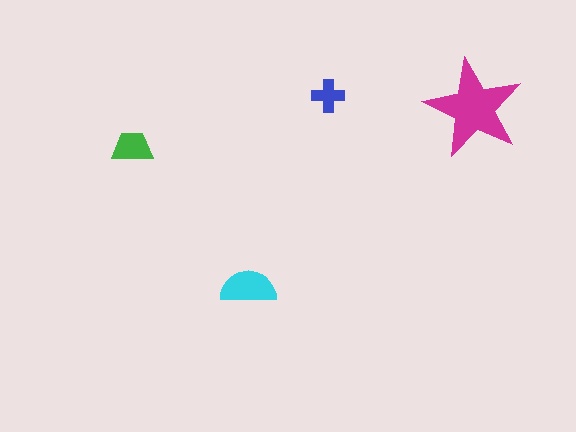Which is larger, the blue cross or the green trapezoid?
The green trapezoid.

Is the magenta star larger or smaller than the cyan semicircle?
Larger.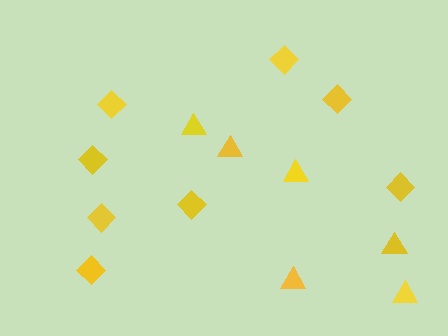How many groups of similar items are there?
There are 2 groups: one group of triangles (6) and one group of diamonds (8).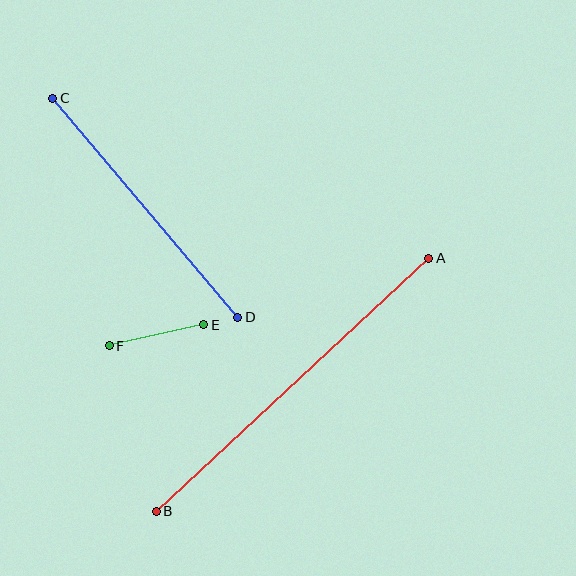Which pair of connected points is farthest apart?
Points A and B are farthest apart.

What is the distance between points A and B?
The distance is approximately 372 pixels.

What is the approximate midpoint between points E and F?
The midpoint is at approximately (157, 335) pixels.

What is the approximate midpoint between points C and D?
The midpoint is at approximately (145, 208) pixels.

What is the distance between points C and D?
The distance is approximately 287 pixels.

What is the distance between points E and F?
The distance is approximately 97 pixels.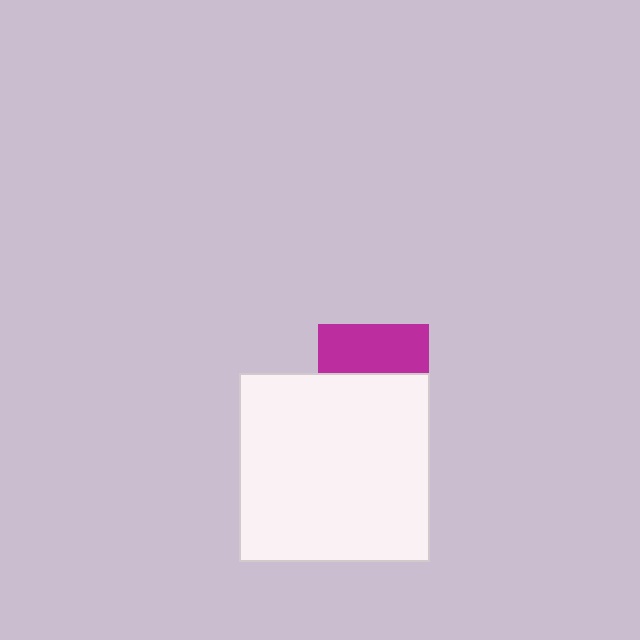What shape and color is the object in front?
The object in front is a white rectangle.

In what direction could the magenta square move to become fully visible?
The magenta square could move up. That would shift it out from behind the white rectangle entirely.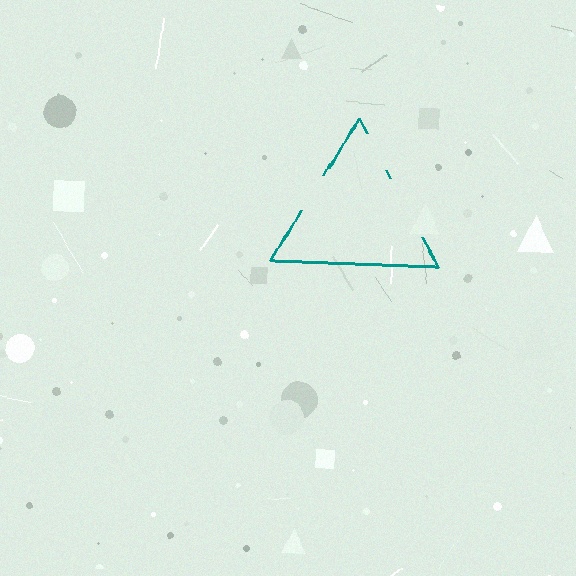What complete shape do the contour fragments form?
The contour fragments form a triangle.